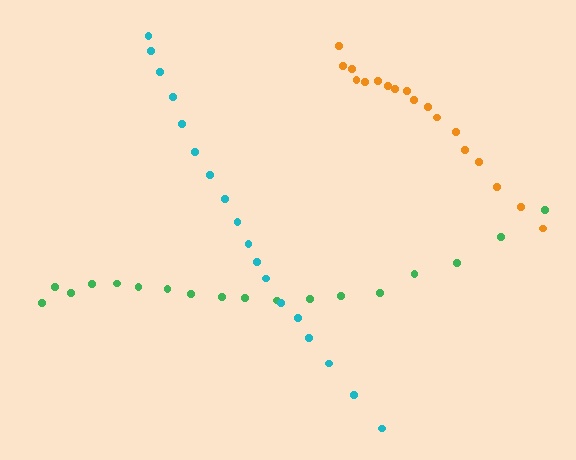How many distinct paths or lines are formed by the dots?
There are 3 distinct paths.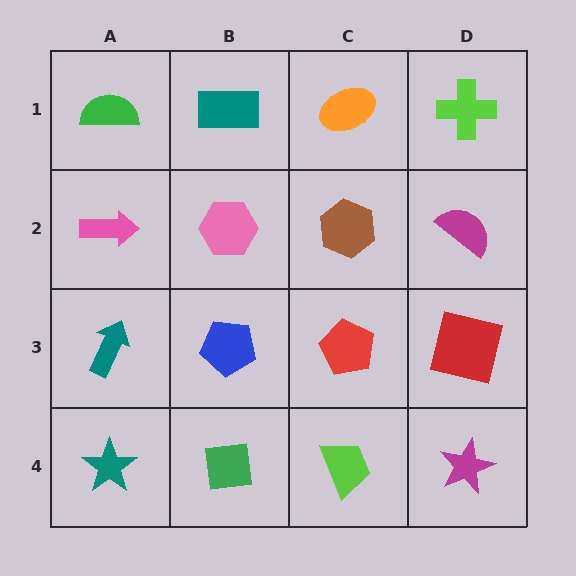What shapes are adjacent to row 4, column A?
A teal arrow (row 3, column A), a green square (row 4, column B).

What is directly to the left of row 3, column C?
A blue pentagon.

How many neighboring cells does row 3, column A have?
3.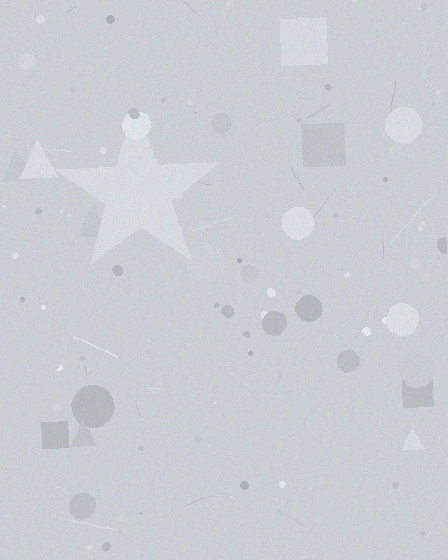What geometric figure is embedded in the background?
A star is embedded in the background.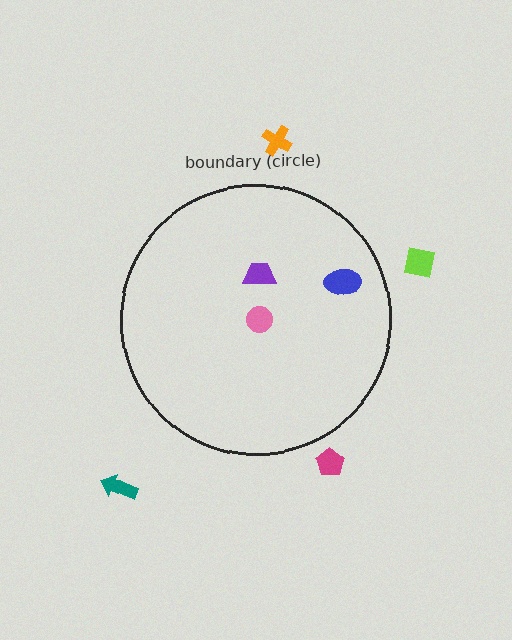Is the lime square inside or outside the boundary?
Outside.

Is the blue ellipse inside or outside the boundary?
Inside.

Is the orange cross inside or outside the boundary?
Outside.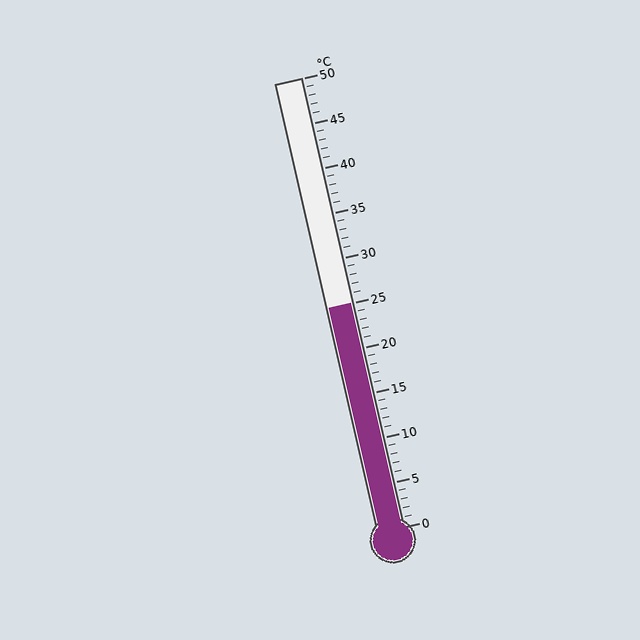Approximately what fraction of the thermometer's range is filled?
The thermometer is filled to approximately 50% of its range.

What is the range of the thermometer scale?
The thermometer scale ranges from 0°C to 50°C.